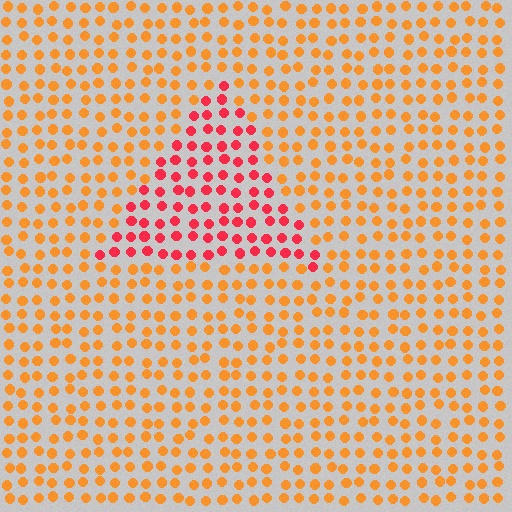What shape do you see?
I see a triangle.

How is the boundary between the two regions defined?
The boundary is defined purely by a slight shift in hue (about 39 degrees). Spacing, size, and orientation are identical on both sides.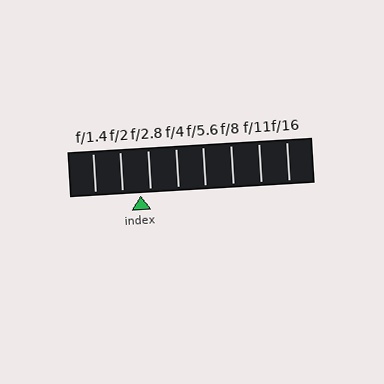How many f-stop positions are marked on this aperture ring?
There are 8 f-stop positions marked.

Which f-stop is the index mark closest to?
The index mark is closest to f/2.8.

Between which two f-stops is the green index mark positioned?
The index mark is between f/2 and f/2.8.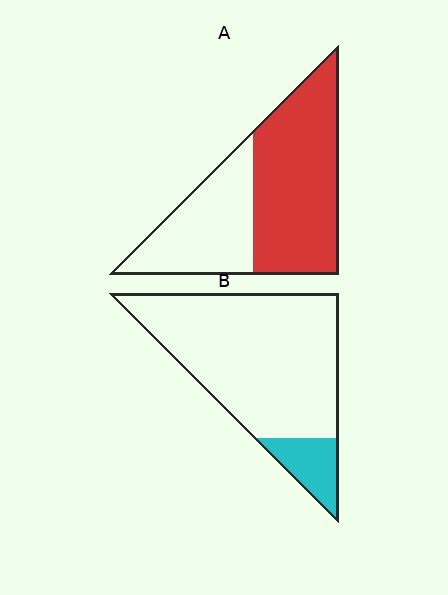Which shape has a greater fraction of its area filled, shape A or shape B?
Shape A.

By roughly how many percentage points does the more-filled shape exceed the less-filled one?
By roughly 45 percentage points (A over B).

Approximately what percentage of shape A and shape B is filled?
A is approximately 60% and B is approximately 15%.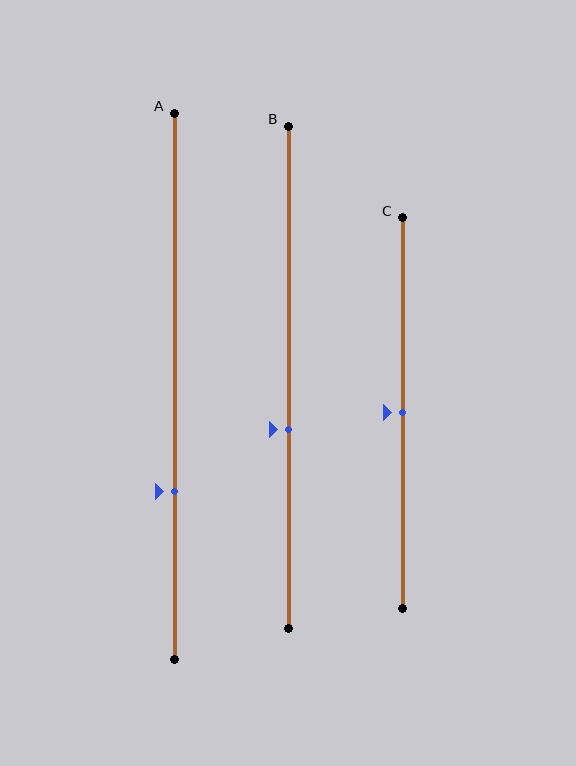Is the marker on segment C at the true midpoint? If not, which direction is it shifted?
Yes, the marker on segment C is at the true midpoint.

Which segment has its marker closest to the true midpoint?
Segment C has its marker closest to the true midpoint.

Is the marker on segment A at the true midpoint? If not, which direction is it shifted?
No, the marker on segment A is shifted downward by about 19% of the segment length.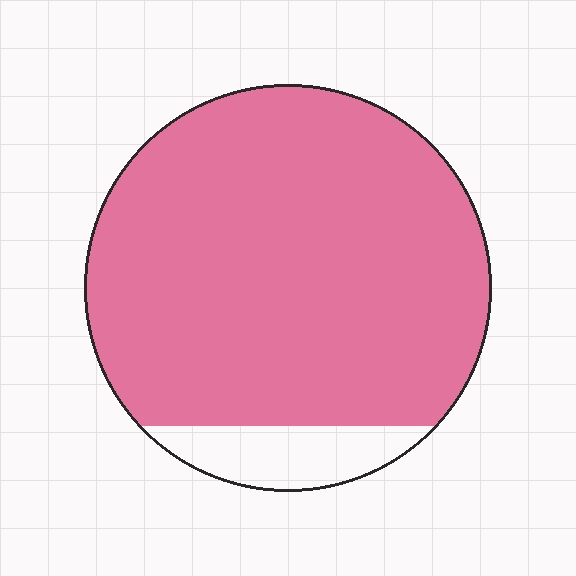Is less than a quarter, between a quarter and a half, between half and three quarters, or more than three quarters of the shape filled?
More than three quarters.